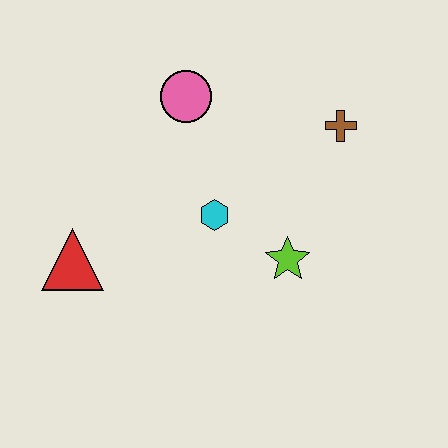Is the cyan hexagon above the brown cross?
No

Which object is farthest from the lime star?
The red triangle is farthest from the lime star.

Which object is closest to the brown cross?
The lime star is closest to the brown cross.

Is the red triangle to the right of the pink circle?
No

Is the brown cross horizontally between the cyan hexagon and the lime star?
No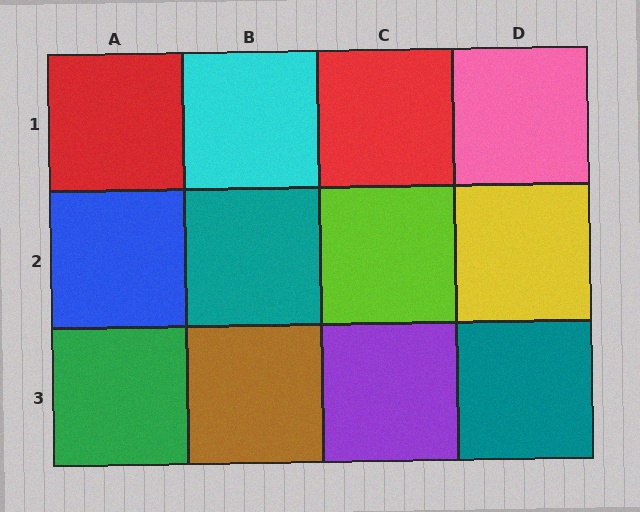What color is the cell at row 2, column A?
Blue.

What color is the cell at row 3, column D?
Teal.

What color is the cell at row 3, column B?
Brown.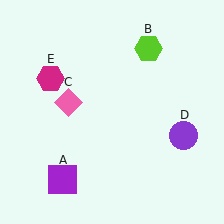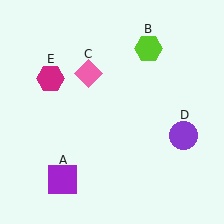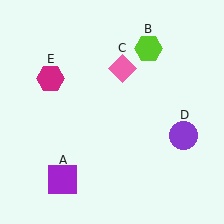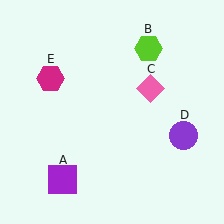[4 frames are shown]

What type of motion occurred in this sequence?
The pink diamond (object C) rotated clockwise around the center of the scene.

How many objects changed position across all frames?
1 object changed position: pink diamond (object C).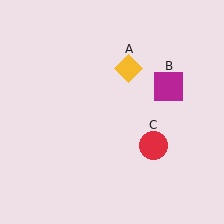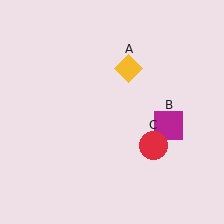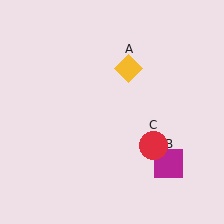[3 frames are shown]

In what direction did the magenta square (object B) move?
The magenta square (object B) moved down.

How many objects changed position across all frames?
1 object changed position: magenta square (object B).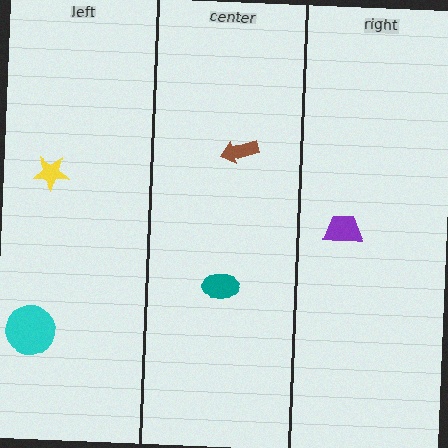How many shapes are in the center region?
2.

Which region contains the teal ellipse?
The center region.